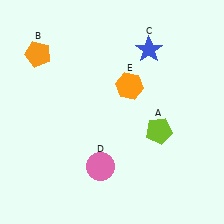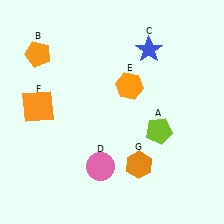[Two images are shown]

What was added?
An orange square (F), an orange hexagon (G) were added in Image 2.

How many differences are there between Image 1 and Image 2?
There are 2 differences between the two images.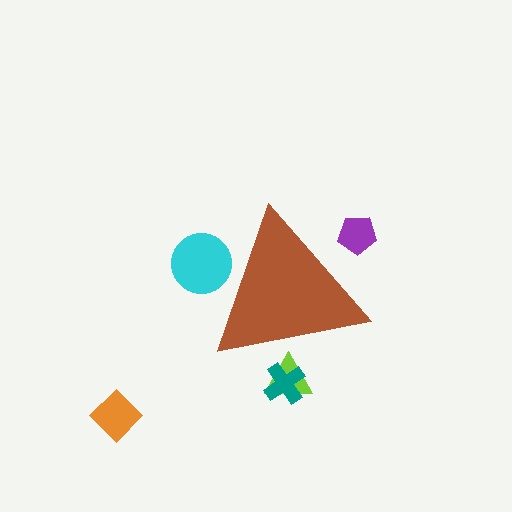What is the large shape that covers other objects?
A brown triangle.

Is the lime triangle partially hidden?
Yes, the lime triangle is partially hidden behind the brown triangle.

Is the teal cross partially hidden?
Yes, the teal cross is partially hidden behind the brown triangle.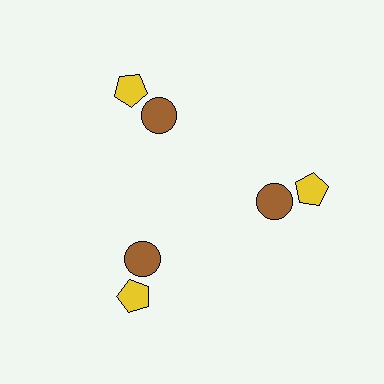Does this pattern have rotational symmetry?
Yes, this pattern has 3-fold rotational symmetry. It looks the same after rotating 120 degrees around the center.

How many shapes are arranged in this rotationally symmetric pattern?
There are 6 shapes, arranged in 3 groups of 2.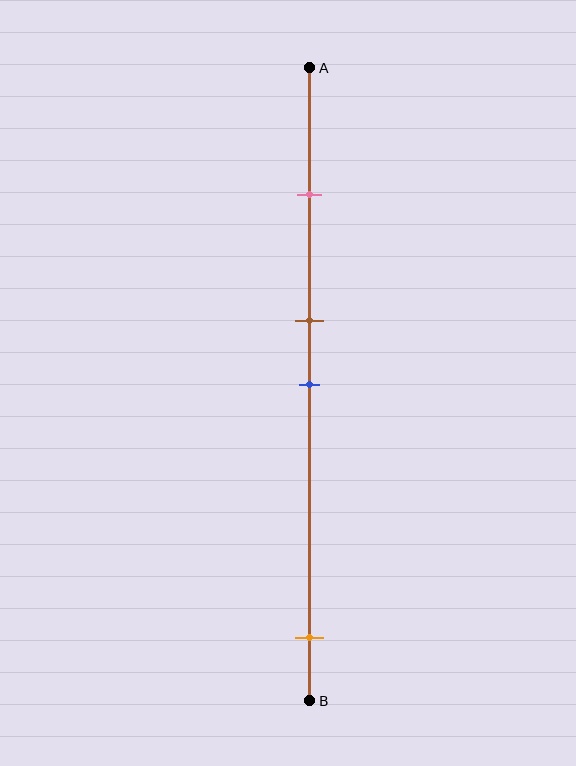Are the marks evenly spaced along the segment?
No, the marks are not evenly spaced.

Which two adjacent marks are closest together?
The brown and blue marks are the closest adjacent pair.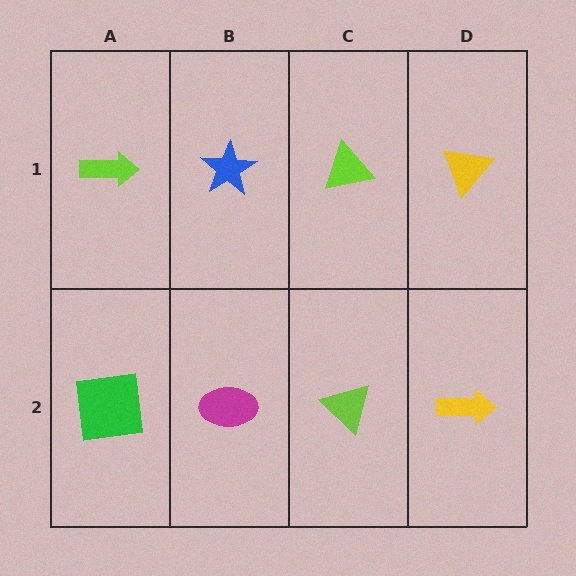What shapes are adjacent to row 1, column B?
A magenta ellipse (row 2, column B), a lime arrow (row 1, column A), a lime triangle (row 1, column C).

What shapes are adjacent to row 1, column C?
A lime triangle (row 2, column C), a blue star (row 1, column B), a yellow triangle (row 1, column D).